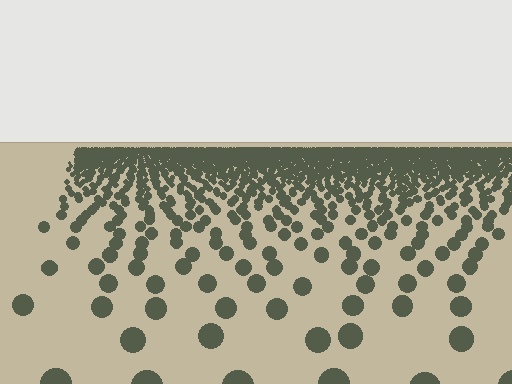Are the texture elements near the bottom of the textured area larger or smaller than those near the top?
Larger. Near the bottom, elements are closer to the viewer and appear at a bigger on-screen size.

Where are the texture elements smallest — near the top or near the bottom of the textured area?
Near the top.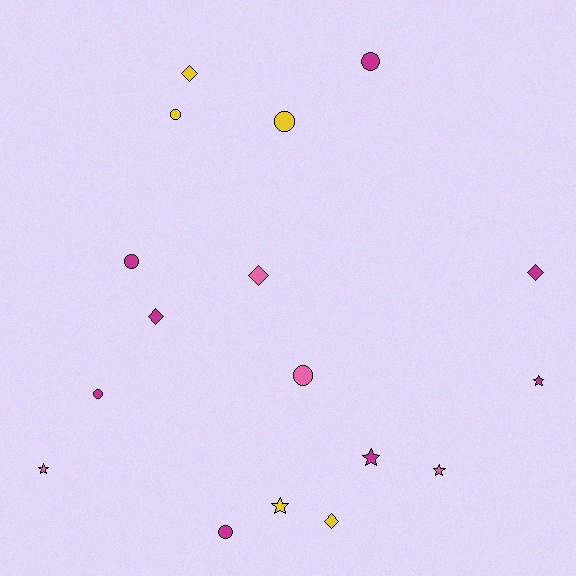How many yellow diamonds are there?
There are 2 yellow diamonds.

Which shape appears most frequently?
Circle, with 7 objects.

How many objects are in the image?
There are 17 objects.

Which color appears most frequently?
Magenta, with 8 objects.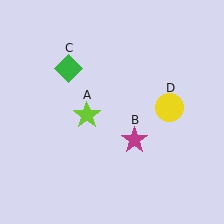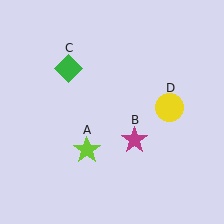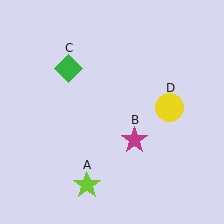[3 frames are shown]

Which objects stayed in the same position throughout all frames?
Magenta star (object B) and green diamond (object C) and yellow circle (object D) remained stationary.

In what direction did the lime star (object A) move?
The lime star (object A) moved down.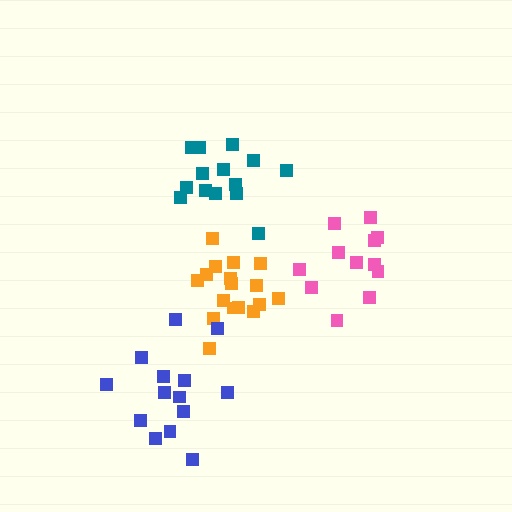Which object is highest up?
The teal cluster is topmost.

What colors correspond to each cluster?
The clusters are colored: teal, pink, orange, blue.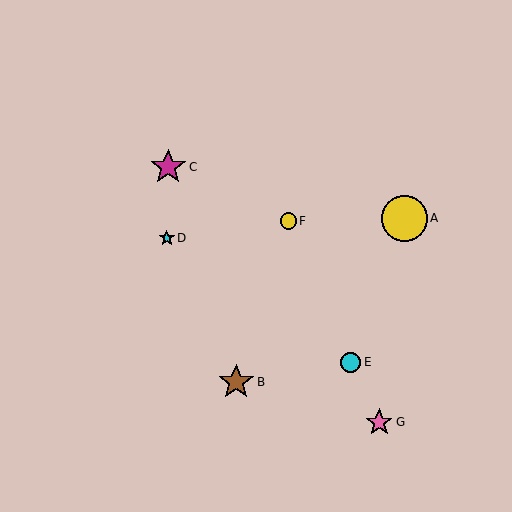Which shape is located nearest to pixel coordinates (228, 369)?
The brown star (labeled B) at (236, 382) is nearest to that location.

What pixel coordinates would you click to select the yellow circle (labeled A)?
Click at (404, 218) to select the yellow circle A.